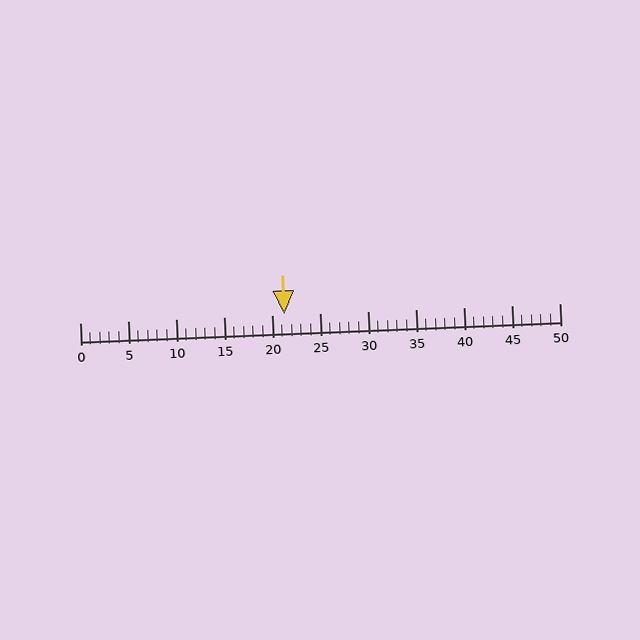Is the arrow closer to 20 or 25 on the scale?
The arrow is closer to 20.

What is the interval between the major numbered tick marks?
The major tick marks are spaced 5 units apart.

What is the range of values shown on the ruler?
The ruler shows values from 0 to 50.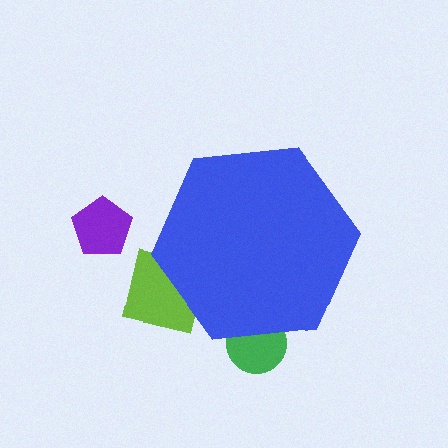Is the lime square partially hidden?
Yes, the lime square is partially hidden behind the blue hexagon.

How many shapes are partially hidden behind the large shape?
2 shapes are partially hidden.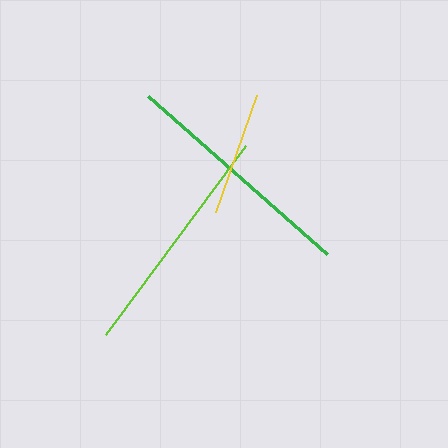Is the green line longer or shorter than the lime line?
The green line is longer than the lime line.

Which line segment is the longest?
The green line is the longest at approximately 239 pixels.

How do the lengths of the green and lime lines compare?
The green and lime lines are approximately the same length.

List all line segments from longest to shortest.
From longest to shortest: green, lime, yellow.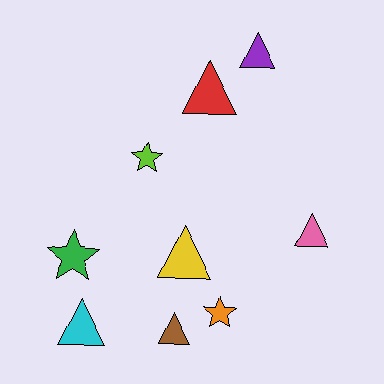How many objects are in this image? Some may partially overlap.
There are 9 objects.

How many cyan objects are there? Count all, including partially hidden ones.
There is 1 cyan object.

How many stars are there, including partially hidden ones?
There are 3 stars.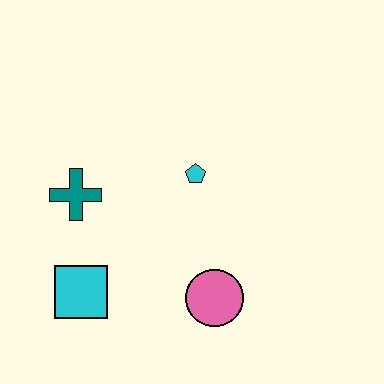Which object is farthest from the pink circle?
The teal cross is farthest from the pink circle.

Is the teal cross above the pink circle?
Yes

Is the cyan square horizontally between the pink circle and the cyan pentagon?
No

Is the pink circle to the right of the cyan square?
Yes